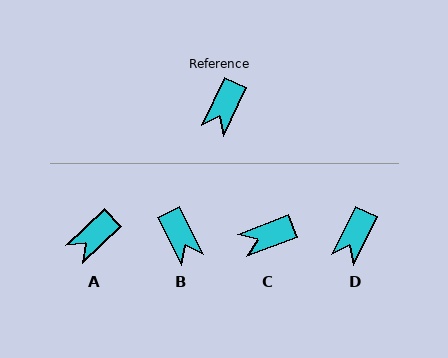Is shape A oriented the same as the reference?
No, it is off by about 21 degrees.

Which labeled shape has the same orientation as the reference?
D.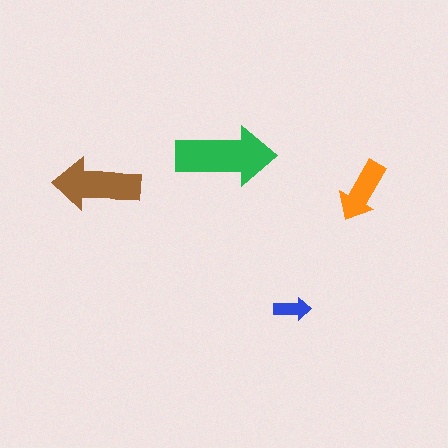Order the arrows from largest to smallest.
the green one, the brown one, the orange one, the blue one.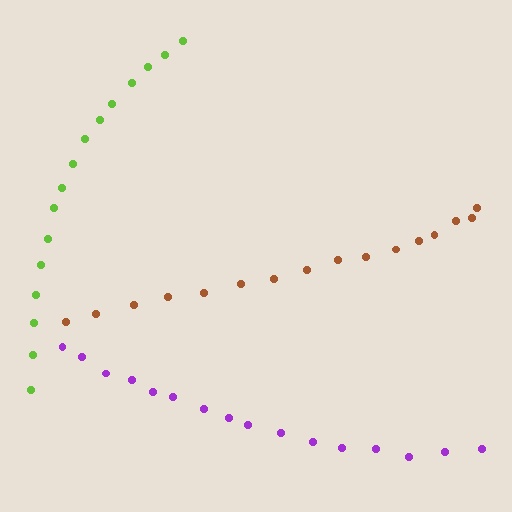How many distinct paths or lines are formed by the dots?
There are 3 distinct paths.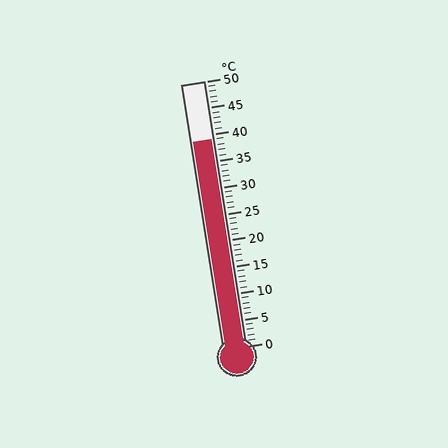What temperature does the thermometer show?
The thermometer shows approximately 39°C.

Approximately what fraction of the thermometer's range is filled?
The thermometer is filled to approximately 80% of its range.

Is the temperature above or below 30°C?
The temperature is above 30°C.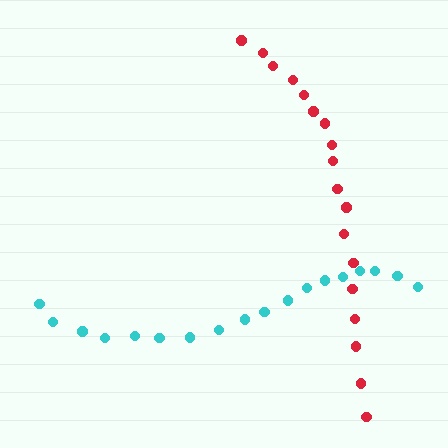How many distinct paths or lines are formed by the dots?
There are 2 distinct paths.